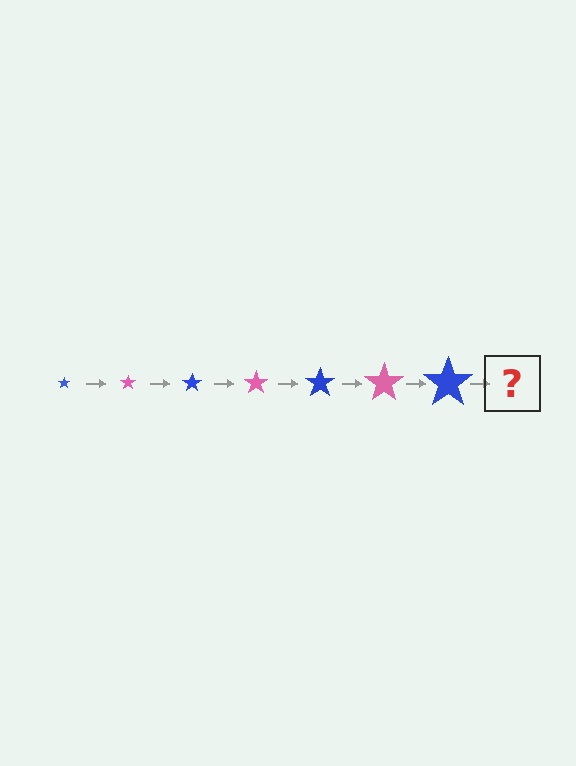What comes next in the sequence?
The next element should be a pink star, larger than the previous one.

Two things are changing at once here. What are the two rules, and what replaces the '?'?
The two rules are that the star grows larger each step and the color cycles through blue and pink. The '?' should be a pink star, larger than the previous one.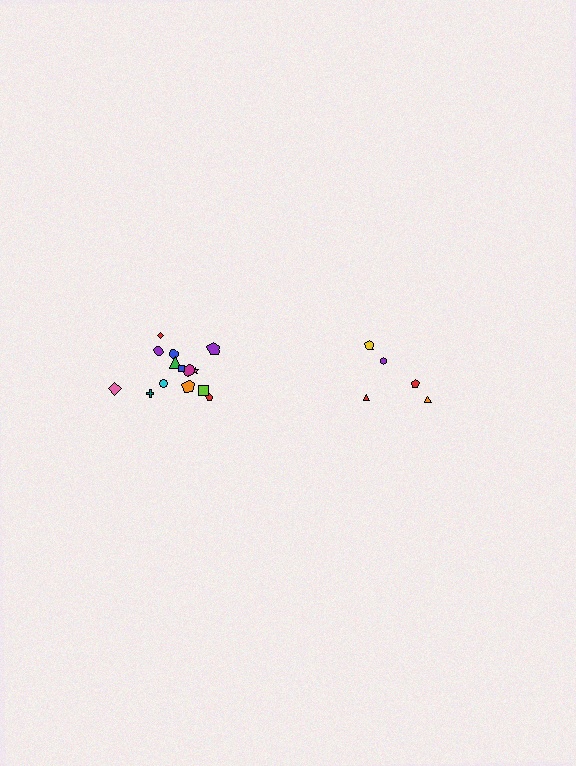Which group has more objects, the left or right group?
The left group.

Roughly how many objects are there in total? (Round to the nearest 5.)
Roughly 20 objects in total.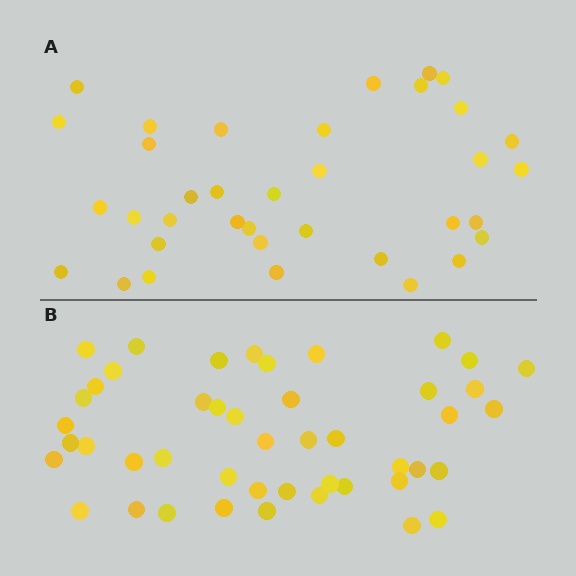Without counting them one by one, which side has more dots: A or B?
Region B (the bottom region) has more dots.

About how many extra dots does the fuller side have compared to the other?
Region B has roughly 10 or so more dots than region A.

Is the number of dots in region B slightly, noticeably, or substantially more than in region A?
Region B has noticeably more, but not dramatically so. The ratio is roughly 1.3 to 1.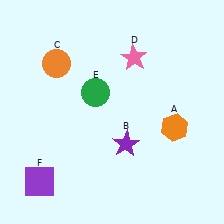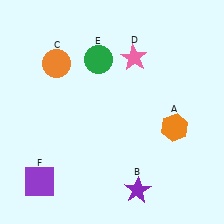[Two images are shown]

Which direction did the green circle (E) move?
The green circle (E) moved up.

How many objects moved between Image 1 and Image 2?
2 objects moved between the two images.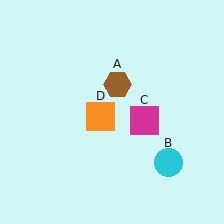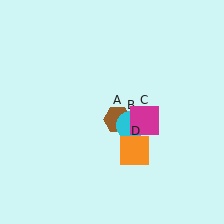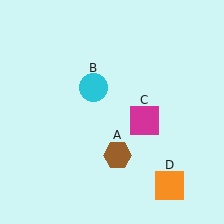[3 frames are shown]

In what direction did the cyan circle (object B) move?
The cyan circle (object B) moved up and to the left.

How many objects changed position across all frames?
3 objects changed position: brown hexagon (object A), cyan circle (object B), orange square (object D).